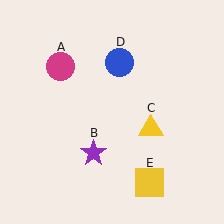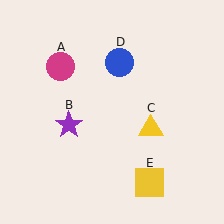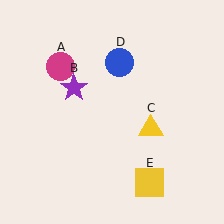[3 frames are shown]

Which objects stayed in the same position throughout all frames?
Magenta circle (object A) and yellow triangle (object C) and blue circle (object D) and yellow square (object E) remained stationary.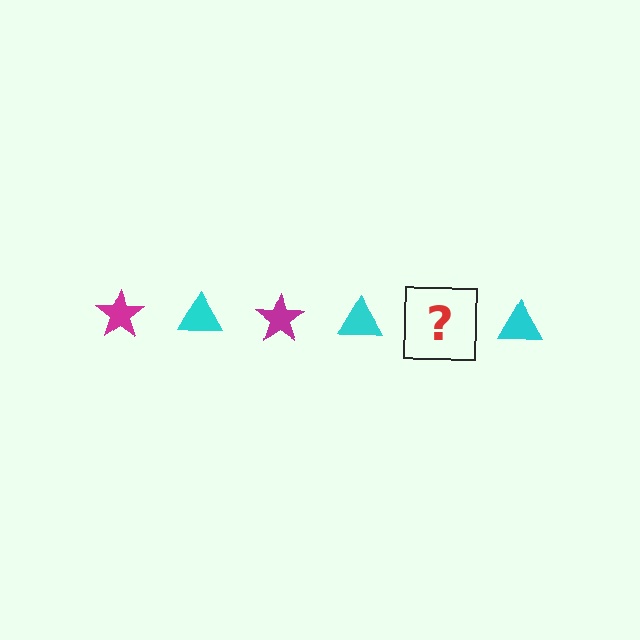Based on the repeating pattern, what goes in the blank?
The blank should be a magenta star.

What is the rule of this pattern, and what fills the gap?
The rule is that the pattern alternates between magenta star and cyan triangle. The gap should be filled with a magenta star.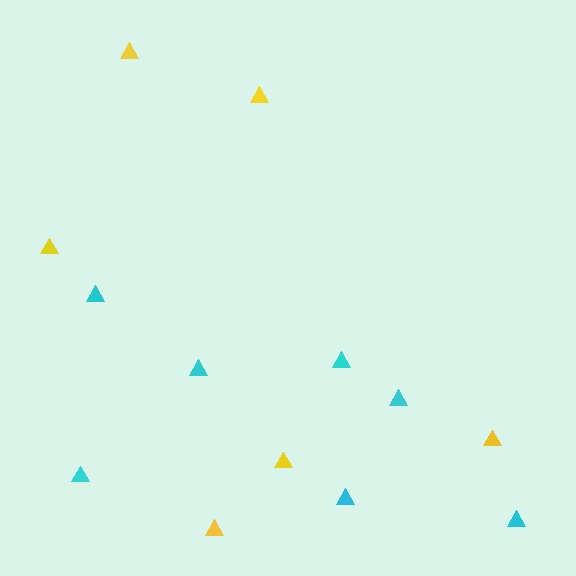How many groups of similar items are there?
There are 2 groups: one group of cyan triangles (7) and one group of yellow triangles (6).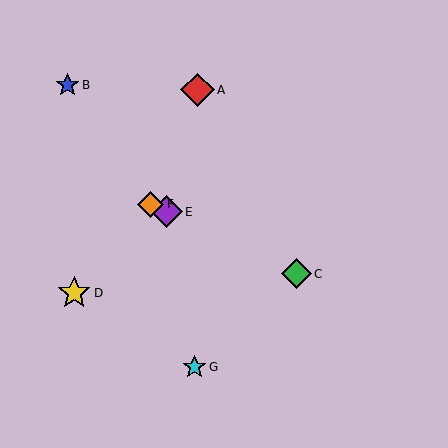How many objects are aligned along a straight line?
3 objects (C, E, F) are aligned along a straight line.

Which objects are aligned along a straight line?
Objects C, E, F are aligned along a straight line.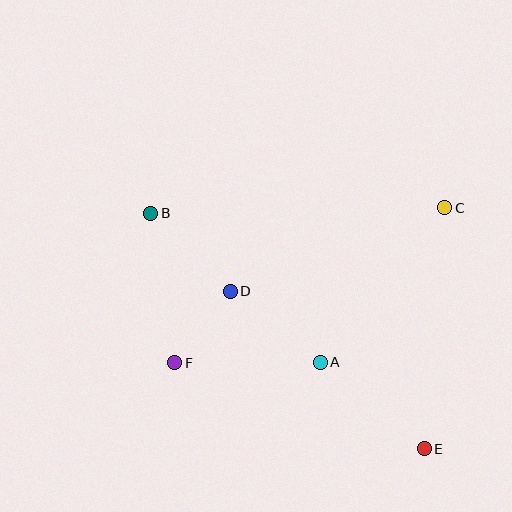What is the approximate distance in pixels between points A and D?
The distance between A and D is approximately 115 pixels.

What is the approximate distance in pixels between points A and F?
The distance between A and F is approximately 146 pixels.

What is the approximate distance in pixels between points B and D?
The distance between B and D is approximately 111 pixels.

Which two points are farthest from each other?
Points B and E are farthest from each other.